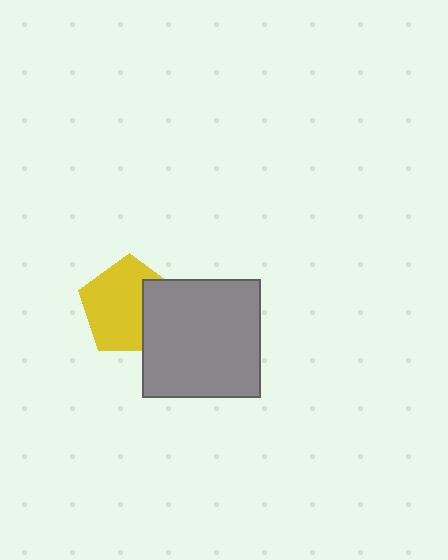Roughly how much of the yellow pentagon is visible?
Most of it is visible (roughly 70%).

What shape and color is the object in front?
The object in front is a gray square.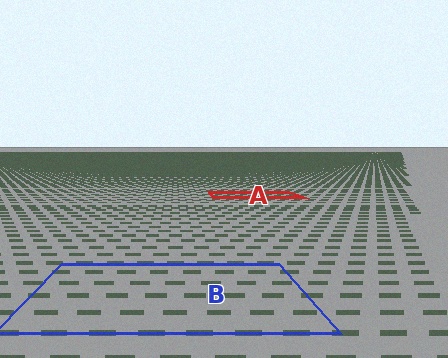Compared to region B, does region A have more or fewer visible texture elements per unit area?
Region A has more texture elements per unit area — they are packed more densely because it is farther away.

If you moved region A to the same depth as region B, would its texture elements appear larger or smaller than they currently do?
They would appear larger. At a closer depth, the same texture elements are projected at a bigger on-screen size.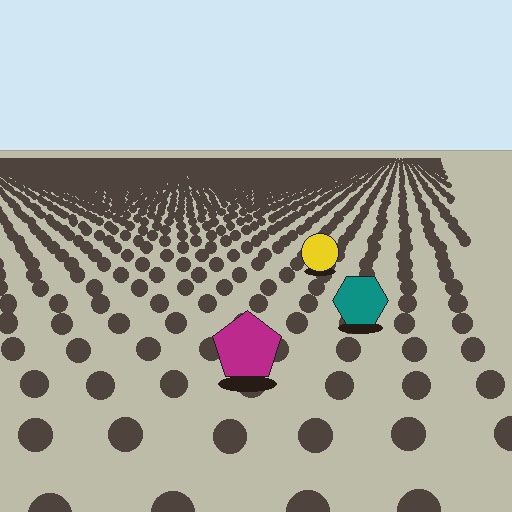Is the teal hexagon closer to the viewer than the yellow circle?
Yes. The teal hexagon is closer — you can tell from the texture gradient: the ground texture is coarser near it.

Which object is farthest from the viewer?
The yellow circle is farthest from the viewer. It appears smaller and the ground texture around it is denser.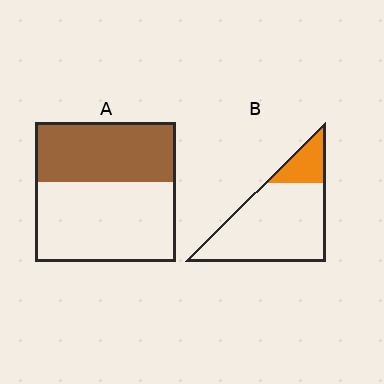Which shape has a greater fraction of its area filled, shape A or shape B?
Shape A.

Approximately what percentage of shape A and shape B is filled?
A is approximately 45% and B is approximately 20%.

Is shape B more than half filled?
No.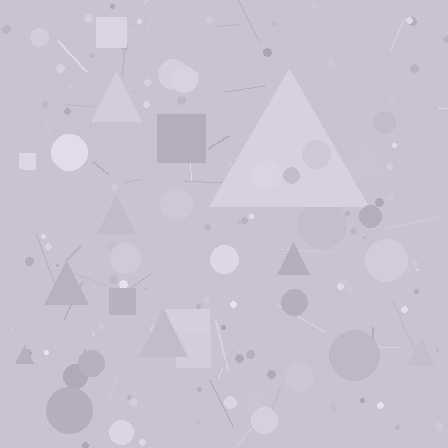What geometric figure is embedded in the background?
A triangle is embedded in the background.